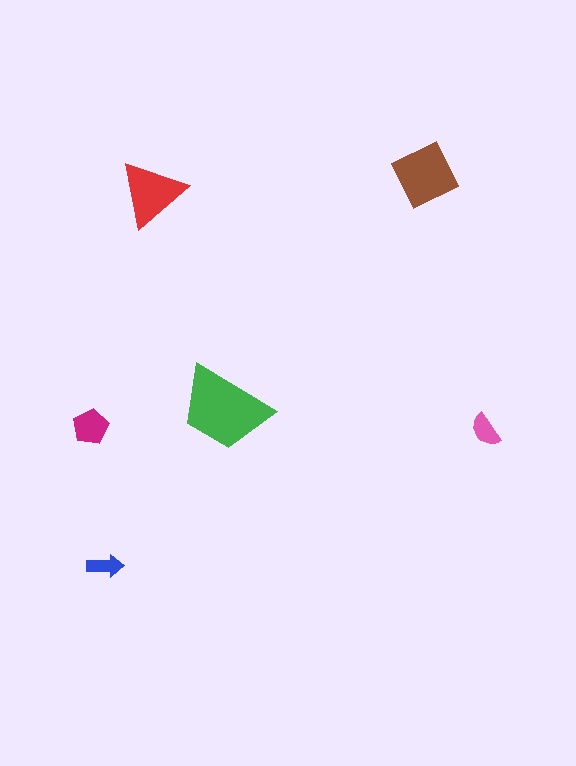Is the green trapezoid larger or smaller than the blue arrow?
Larger.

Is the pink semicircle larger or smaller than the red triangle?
Smaller.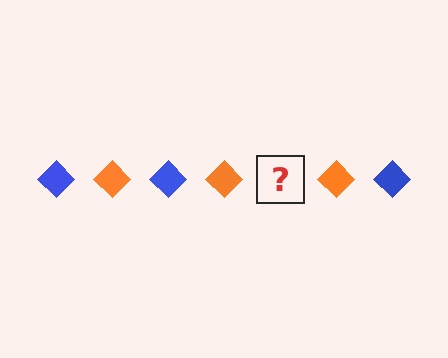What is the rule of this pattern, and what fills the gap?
The rule is that the pattern cycles through blue, orange diamonds. The gap should be filled with a blue diamond.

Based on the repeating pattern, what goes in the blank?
The blank should be a blue diamond.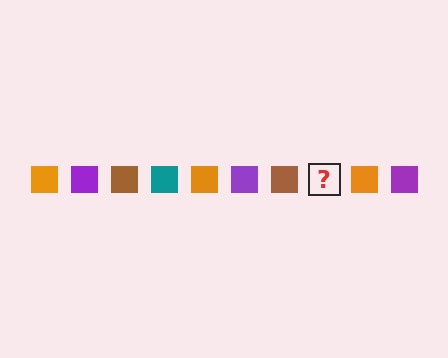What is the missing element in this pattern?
The missing element is a teal square.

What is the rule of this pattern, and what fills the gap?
The rule is that the pattern cycles through orange, purple, brown, teal squares. The gap should be filled with a teal square.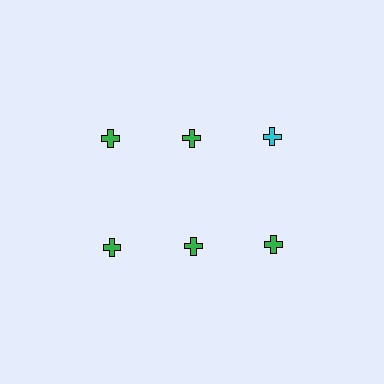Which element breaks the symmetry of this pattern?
The cyan cross in the top row, center column breaks the symmetry. All other shapes are green crosses.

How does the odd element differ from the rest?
It has a different color: cyan instead of green.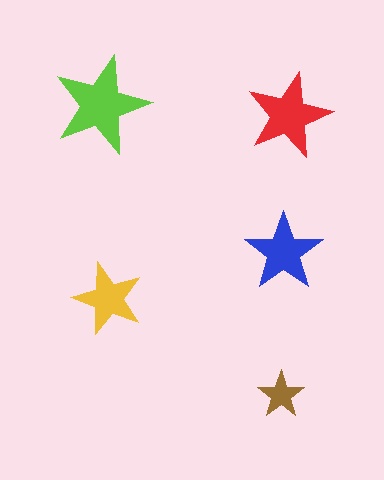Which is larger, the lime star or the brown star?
The lime one.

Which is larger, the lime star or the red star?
The lime one.